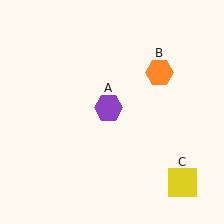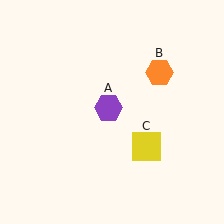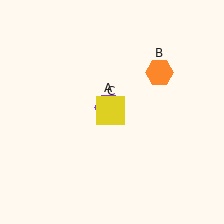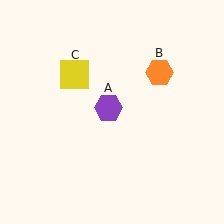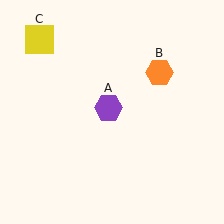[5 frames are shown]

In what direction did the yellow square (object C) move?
The yellow square (object C) moved up and to the left.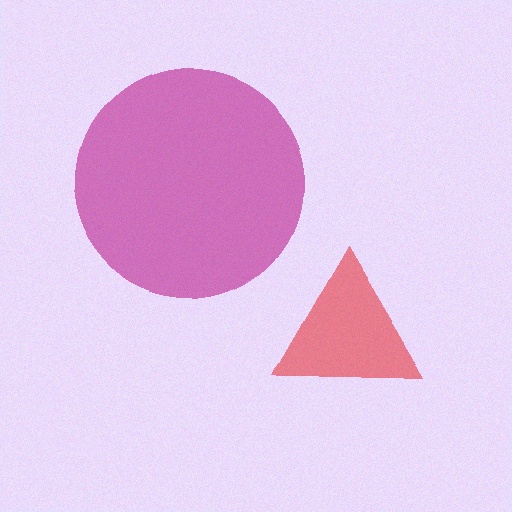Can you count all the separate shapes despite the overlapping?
Yes, there are 2 separate shapes.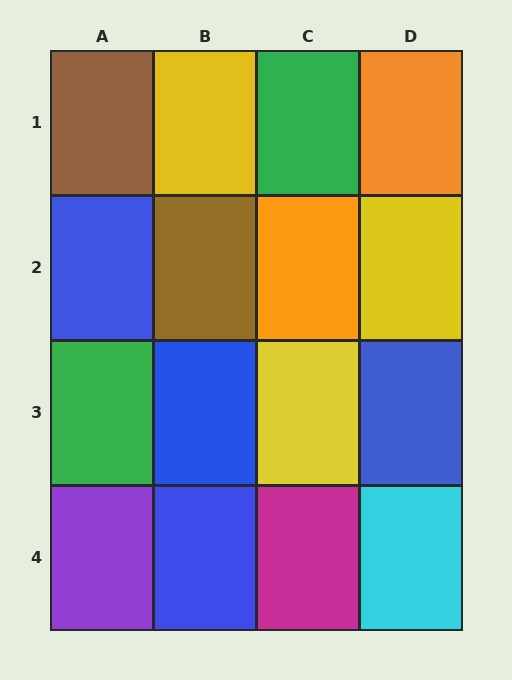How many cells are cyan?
1 cell is cyan.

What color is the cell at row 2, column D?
Yellow.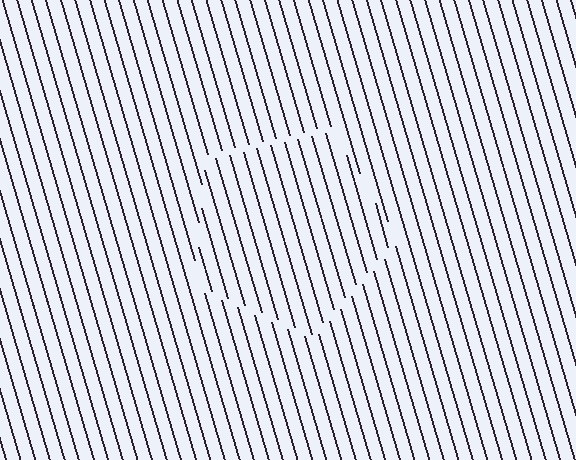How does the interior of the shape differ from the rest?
The interior of the shape contains the same grating, shifted by half a period — the contour is defined by the phase discontinuity where line-ends from the inner and outer gratings abut.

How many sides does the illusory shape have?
5 sides — the line-ends trace a pentagon.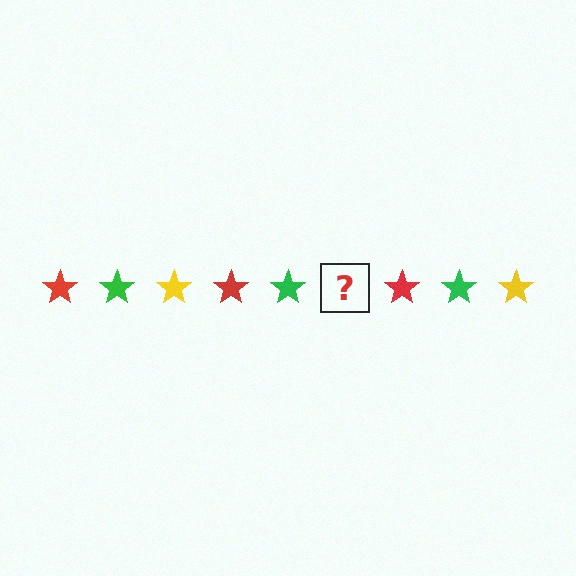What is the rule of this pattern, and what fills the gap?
The rule is that the pattern cycles through red, green, yellow stars. The gap should be filled with a yellow star.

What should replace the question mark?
The question mark should be replaced with a yellow star.